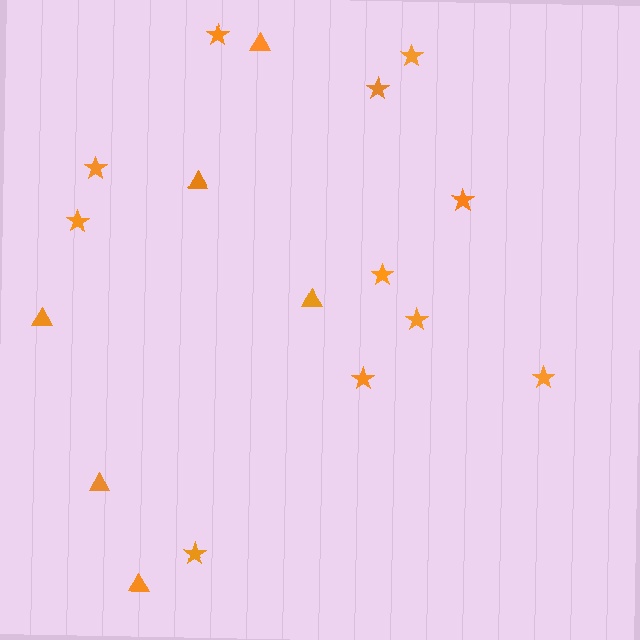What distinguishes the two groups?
There are 2 groups: one group of stars (11) and one group of triangles (6).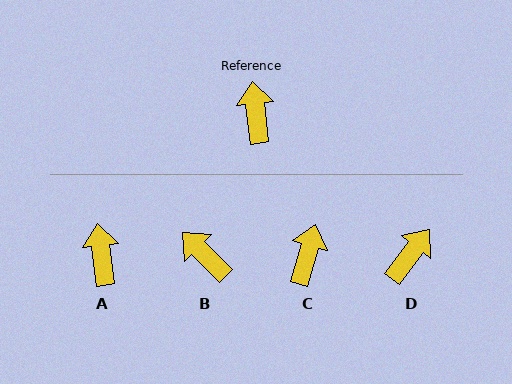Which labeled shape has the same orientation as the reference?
A.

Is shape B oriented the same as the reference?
No, it is off by about 38 degrees.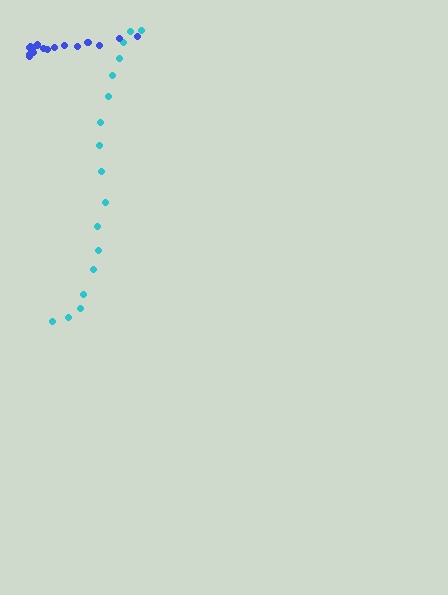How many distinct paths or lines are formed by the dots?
There are 2 distinct paths.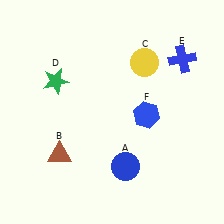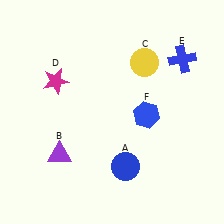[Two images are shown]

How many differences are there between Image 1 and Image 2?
There are 2 differences between the two images.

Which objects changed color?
B changed from brown to purple. D changed from green to magenta.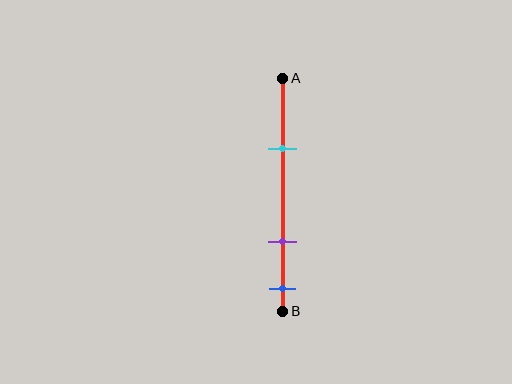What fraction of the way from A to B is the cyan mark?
The cyan mark is approximately 30% (0.3) of the way from A to B.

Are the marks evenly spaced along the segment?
No, the marks are not evenly spaced.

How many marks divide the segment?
There are 3 marks dividing the segment.